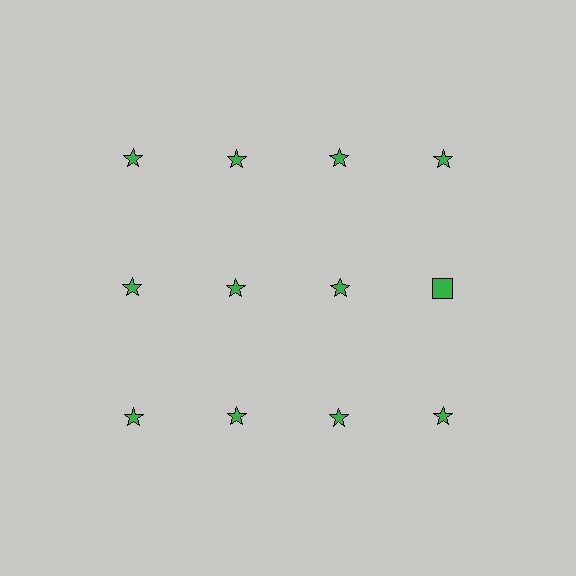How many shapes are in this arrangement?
There are 12 shapes arranged in a grid pattern.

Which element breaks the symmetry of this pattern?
The green square in the second row, second from right column breaks the symmetry. All other shapes are green stars.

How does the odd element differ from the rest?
It has a different shape: square instead of star.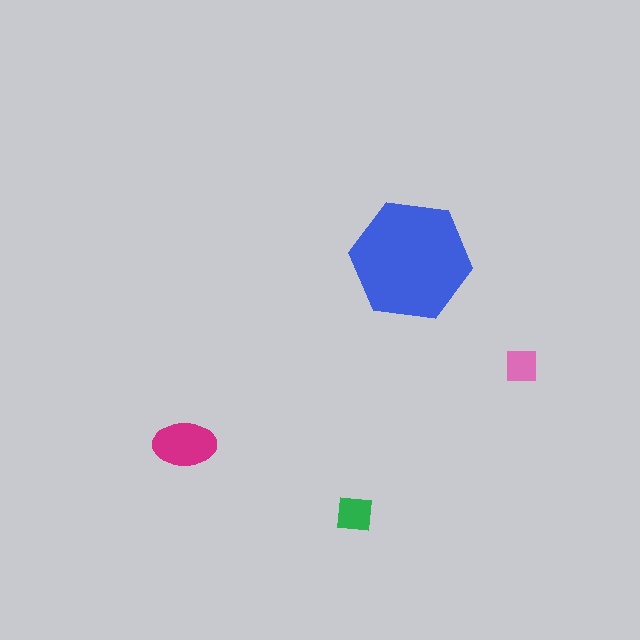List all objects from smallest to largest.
The pink square, the green square, the magenta ellipse, the blue hexagon.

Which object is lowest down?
The green square is bottommost.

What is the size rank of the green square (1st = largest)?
3rd.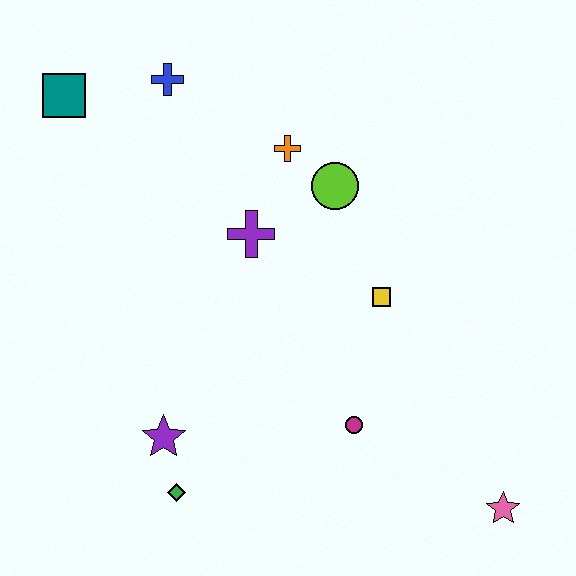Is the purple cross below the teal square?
Yes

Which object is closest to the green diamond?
The purple star is closest to the green diamond.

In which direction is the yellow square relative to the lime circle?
The yellow square is below the lime circle.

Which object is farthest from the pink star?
The teal square is farthest from the pink star.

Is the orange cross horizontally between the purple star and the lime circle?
Yes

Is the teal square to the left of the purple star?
Yes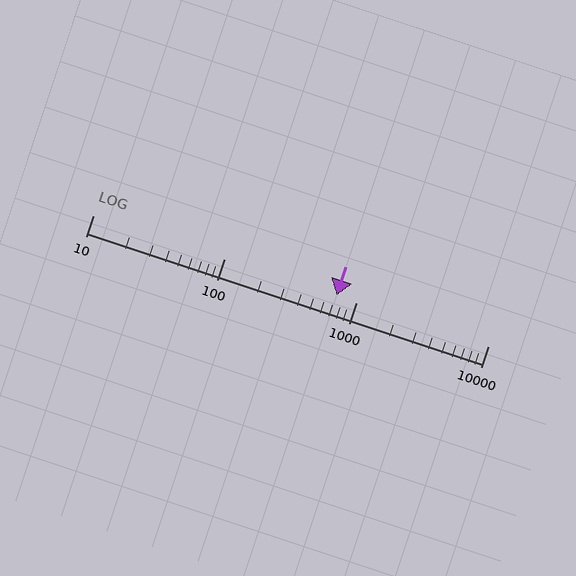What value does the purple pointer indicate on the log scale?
The pointer indicates approximately 710.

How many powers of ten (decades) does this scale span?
The scale spans 3 decades, from 10 to 10000.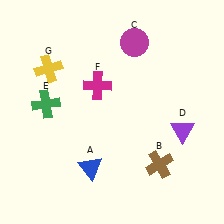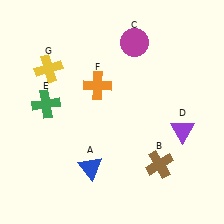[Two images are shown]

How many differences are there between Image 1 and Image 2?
There is 1 difference between the two images.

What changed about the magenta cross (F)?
In Image 1, F is magenta. In Image 2, it changed to orange.